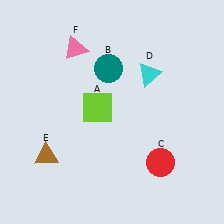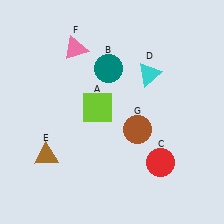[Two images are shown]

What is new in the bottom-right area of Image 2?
A brown circle (G) was added in the bottom-right area of Image 2.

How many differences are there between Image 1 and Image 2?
There is 1 difference between the two images.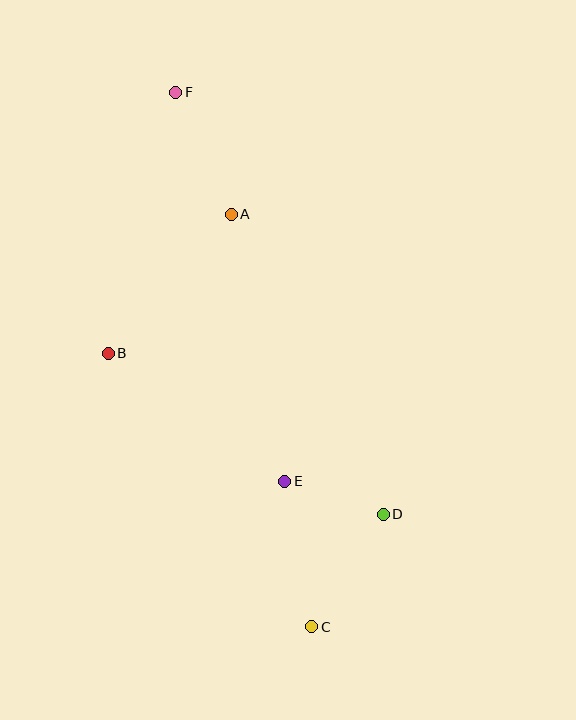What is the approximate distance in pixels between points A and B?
The distance between A and B is approximately 186 pixels.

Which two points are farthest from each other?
Points C and F are farthest from each other.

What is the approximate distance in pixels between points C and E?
The distance between C and E is approximately 148 pixels.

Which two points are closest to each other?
Points D and E are closest to each other.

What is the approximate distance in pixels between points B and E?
The distance between B and E is approximately 218 pixels.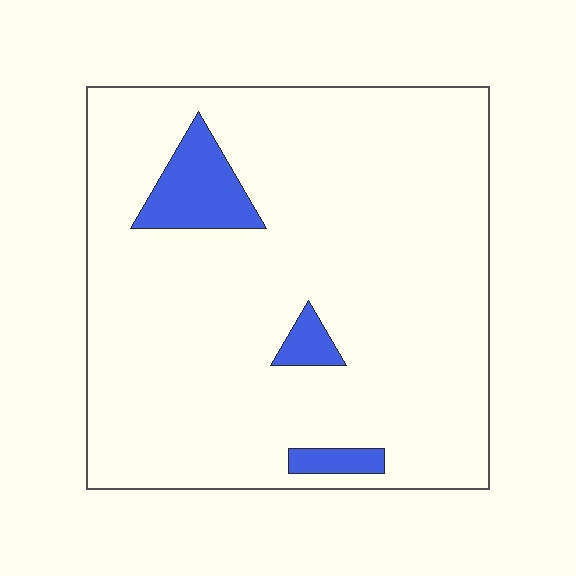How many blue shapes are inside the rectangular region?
3.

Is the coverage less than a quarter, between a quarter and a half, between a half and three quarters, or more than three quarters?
Less than a quarter.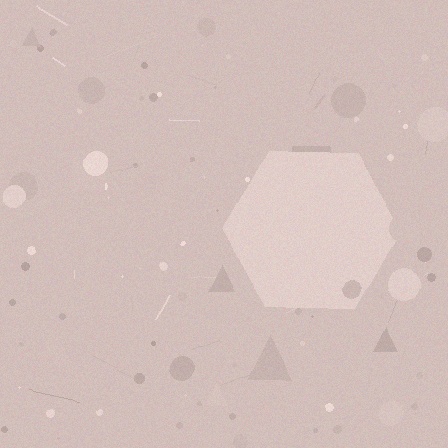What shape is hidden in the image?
A hexagon is hidden in the image.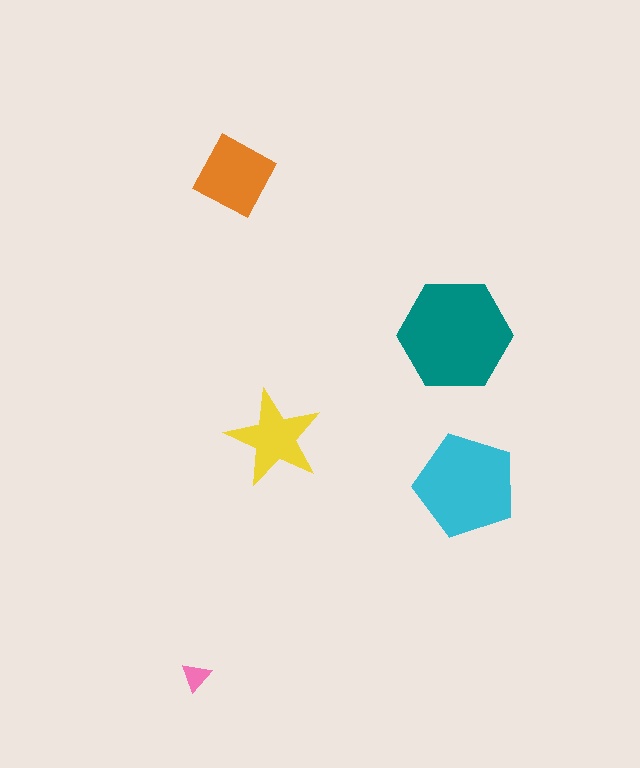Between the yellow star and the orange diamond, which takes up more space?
The orange diamond.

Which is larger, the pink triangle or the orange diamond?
The orange diamond.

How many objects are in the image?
There are 5 objects in the image.